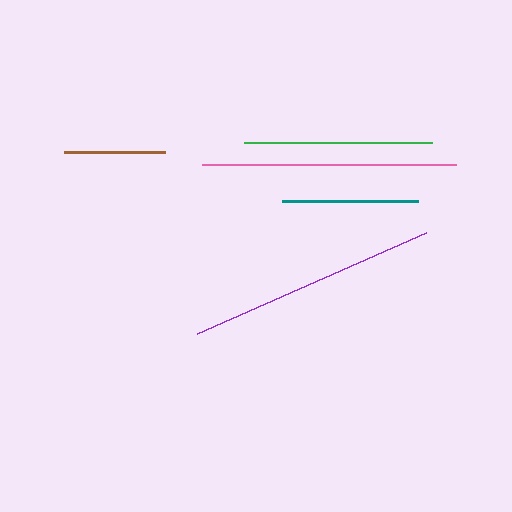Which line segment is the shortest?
The brown line is the shortest at approximately 101 pixels.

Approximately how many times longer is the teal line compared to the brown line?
The teal line is approximately 1.3 times the length of the brown line.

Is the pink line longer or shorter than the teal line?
The pink line is longer than the teal line.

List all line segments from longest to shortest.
From longest to shortest: pink, purple, green, teal, brown.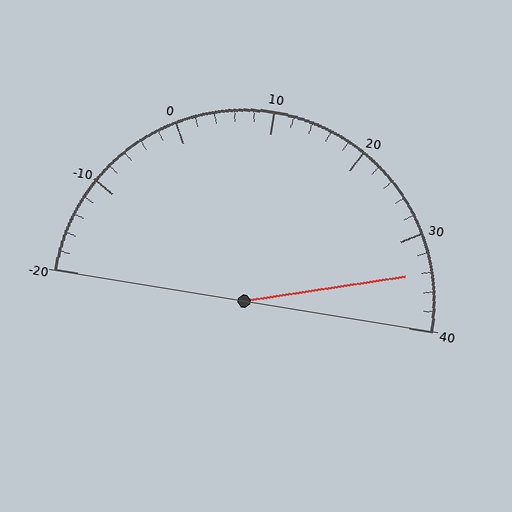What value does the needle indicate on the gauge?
The needle indicates approximately 34.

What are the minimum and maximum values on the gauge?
The gauge ranges from -20 to 40.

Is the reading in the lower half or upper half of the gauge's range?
The reading is in the upper half of the range (-20 to 40).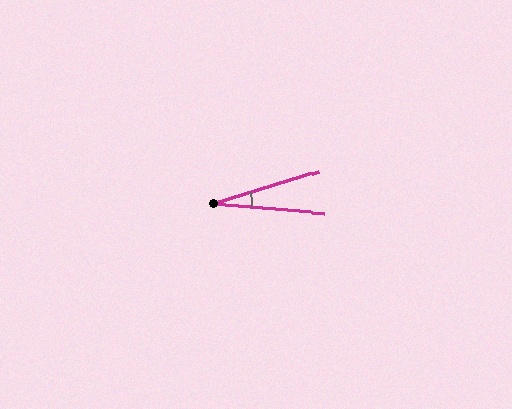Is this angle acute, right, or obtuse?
It is acute.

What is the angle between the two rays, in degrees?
Approximately 22 degrees.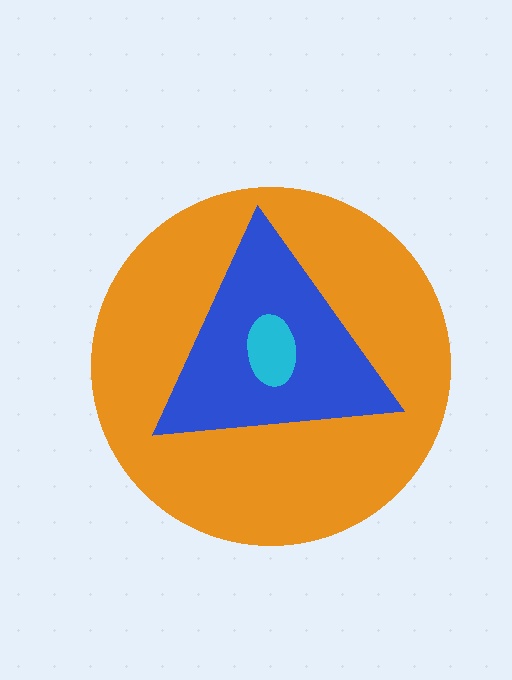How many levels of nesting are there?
3.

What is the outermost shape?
The orange circle.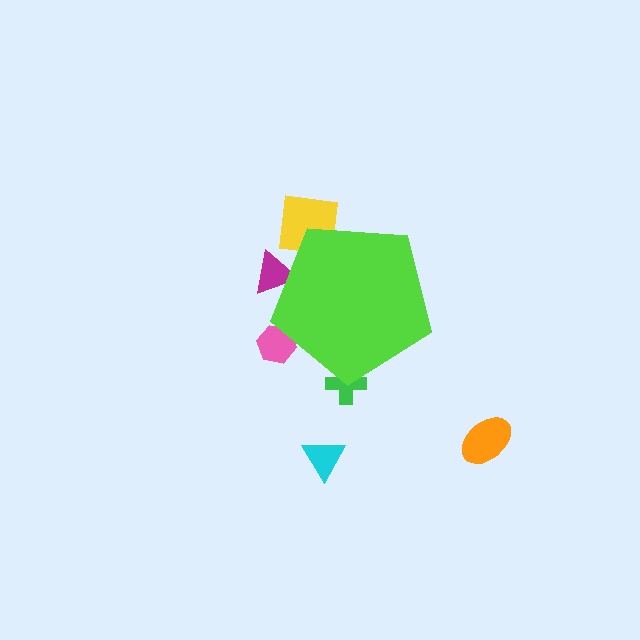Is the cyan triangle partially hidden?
No, the cyan triangle is fully visible.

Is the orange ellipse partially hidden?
No, the orange ellipse is fully visible.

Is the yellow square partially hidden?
Yes, the yellow square is partially hidden behind the lime pentagon.